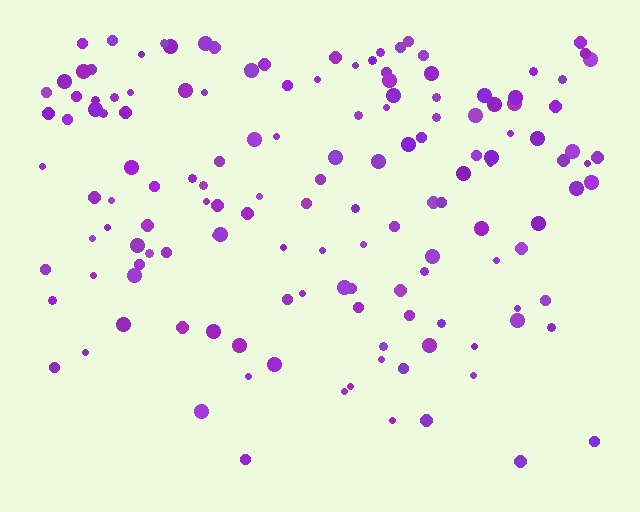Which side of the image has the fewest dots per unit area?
The bottom.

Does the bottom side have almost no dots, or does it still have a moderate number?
Still a moderate number, just noticeably fewer than the top.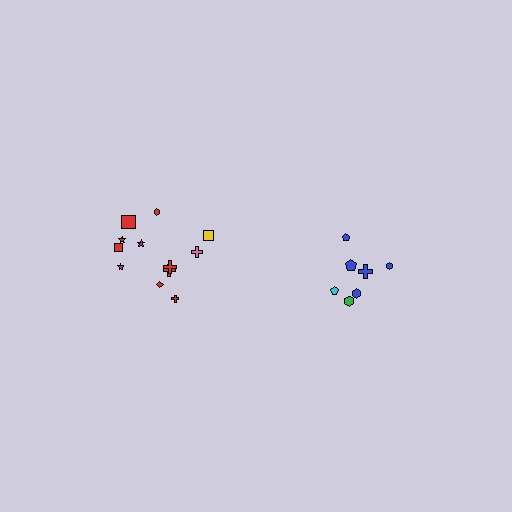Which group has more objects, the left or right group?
The left group.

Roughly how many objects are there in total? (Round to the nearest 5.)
Roughly 20 objects in total.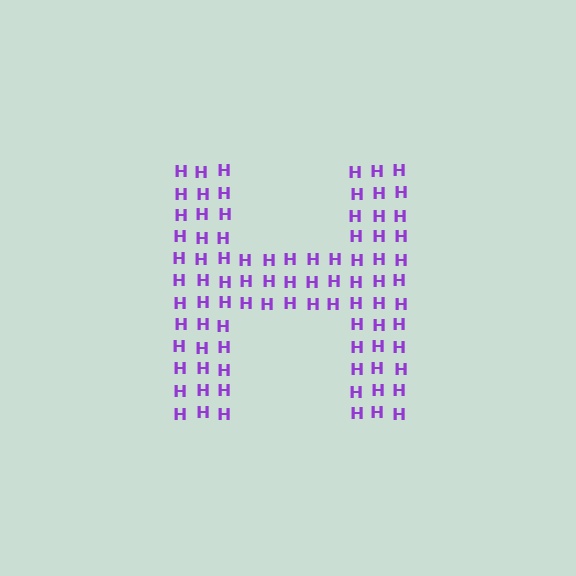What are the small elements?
The small elements are letter H's.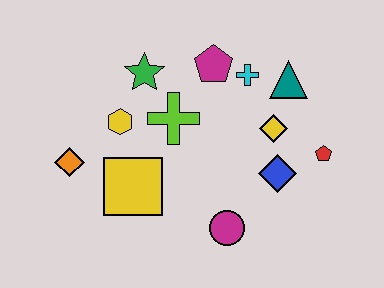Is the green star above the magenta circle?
Yes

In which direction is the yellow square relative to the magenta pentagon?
The yellow square is below the magenta pentagon.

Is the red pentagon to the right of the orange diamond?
Yes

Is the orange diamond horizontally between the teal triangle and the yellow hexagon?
No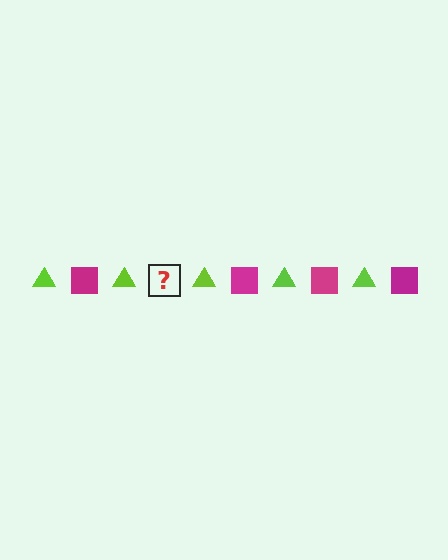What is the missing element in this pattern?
The missing element is a magenta square.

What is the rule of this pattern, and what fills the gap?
The rule is that the pattern alternates between lime triangle and magenta square. The gap should be filled with a magenta square.